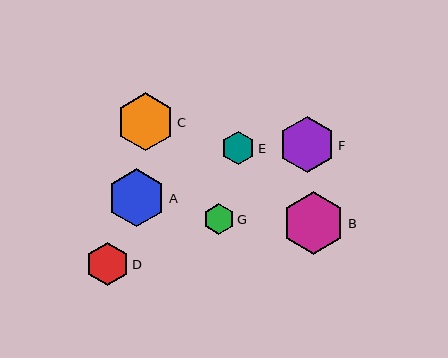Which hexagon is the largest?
Hexagon B is the largest with a size of approximately 63 pixels.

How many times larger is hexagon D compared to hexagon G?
Hexagon D is approximately 1.4 times the size of hexagon G.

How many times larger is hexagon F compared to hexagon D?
Hexagon F is approximately 1.3 times the size of hexagon D.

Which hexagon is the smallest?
Hexagon G is the smallest with a size of approximately 31 pixels.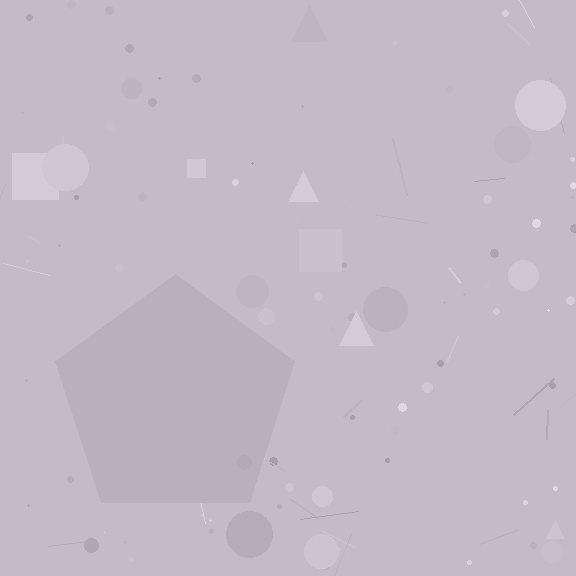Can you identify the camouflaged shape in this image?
The camouflaged shape is a pentagon.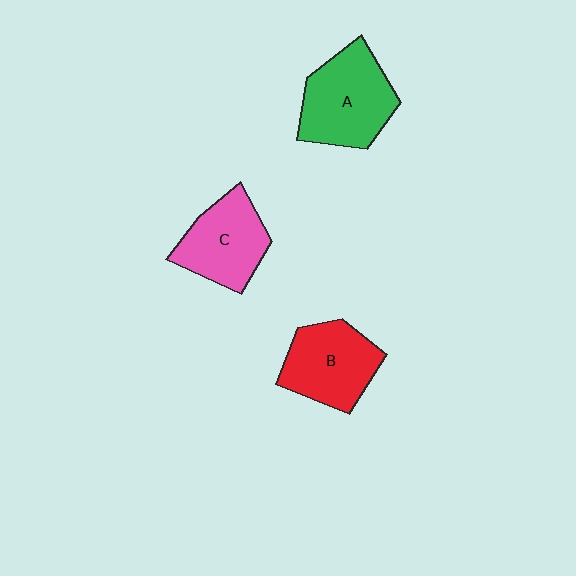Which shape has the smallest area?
Shape C (pink).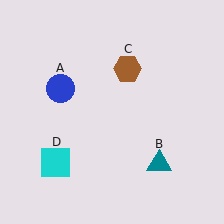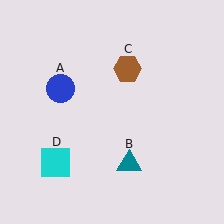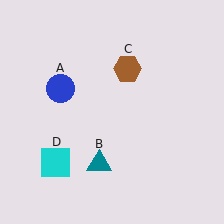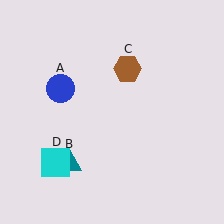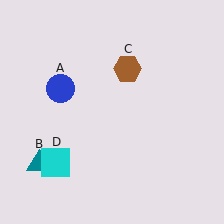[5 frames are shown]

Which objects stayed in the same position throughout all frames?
Blue circle (object A) and brown hexagon (object C) and cyan square (object D) remained stationary.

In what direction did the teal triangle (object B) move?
The teal triangle (object B) moved left.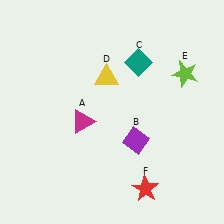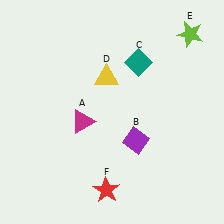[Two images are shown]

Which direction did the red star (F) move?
The red star (F) moved left.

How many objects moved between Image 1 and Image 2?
2 objects moved between the two images.